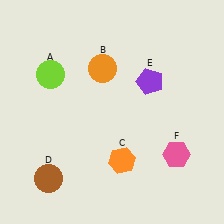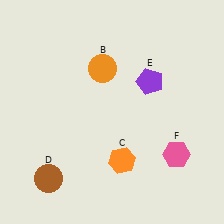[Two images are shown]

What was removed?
The lime circle (A) was removed in Image 2.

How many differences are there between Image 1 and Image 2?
There is 1 difference between the two images.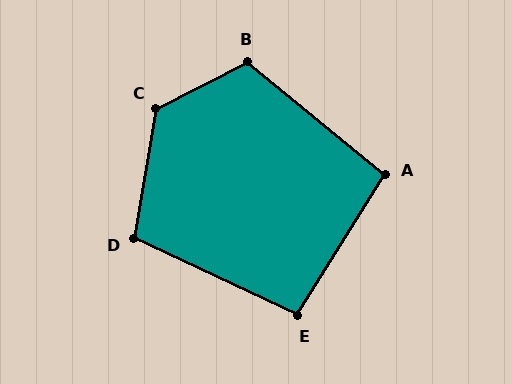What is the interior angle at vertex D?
Approximately 106 degrees (obtuse).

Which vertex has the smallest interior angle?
E, at approximately 96 degrees.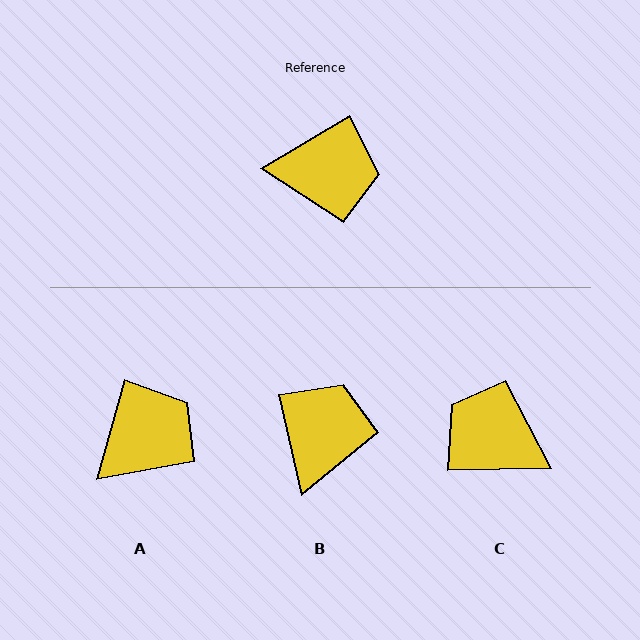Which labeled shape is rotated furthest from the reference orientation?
C, about 151 degrees away.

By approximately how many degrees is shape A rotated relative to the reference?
Approximately 44 degrees counter-clockwise.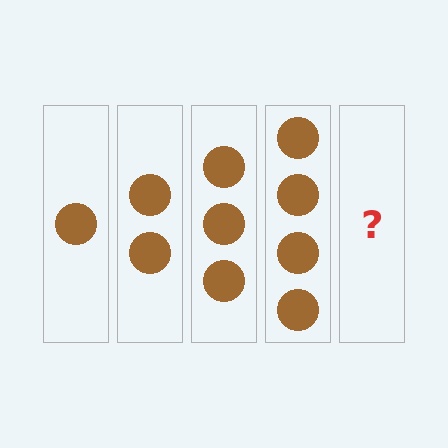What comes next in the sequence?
The next element should be 5 circles.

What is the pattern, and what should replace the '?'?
The pattern is that each step adds one more circle. The '?' should be 5 circles.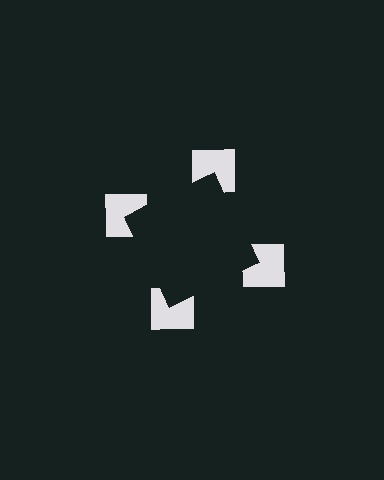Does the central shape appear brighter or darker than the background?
It typically appears slightly darker than the background, even though no actual brightness change is drawn.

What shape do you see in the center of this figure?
An illusory square — its edges are inferred from the aligned wedge cuts in the notched squares, not physically drawn.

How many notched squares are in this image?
There are 4 — one at each vertex of the illusory square.